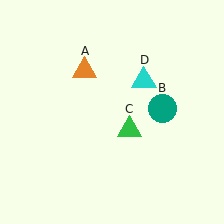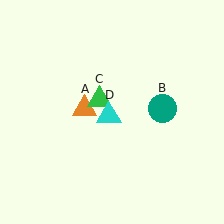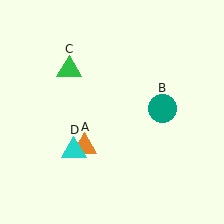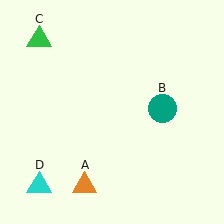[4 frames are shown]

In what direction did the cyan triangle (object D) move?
The cyan triangle (object D) moved down and to the left.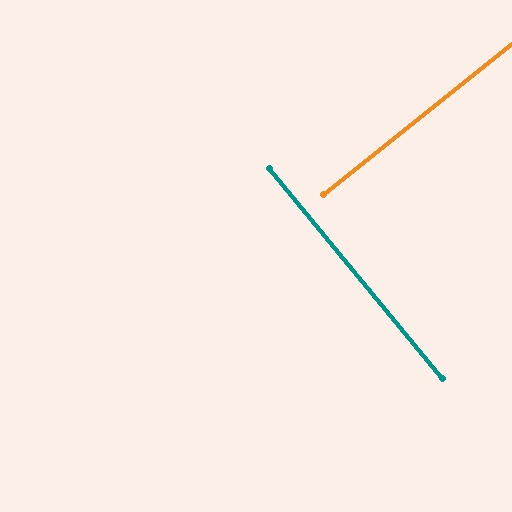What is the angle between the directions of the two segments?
Approximately 89 degrees.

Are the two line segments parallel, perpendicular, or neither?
Perpendicular — they meet at approximately 89°.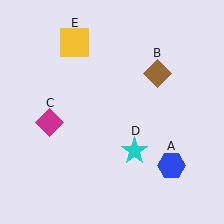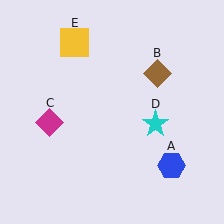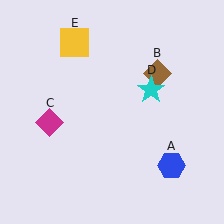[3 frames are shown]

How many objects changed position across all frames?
1 object changed position: cyan star (object D).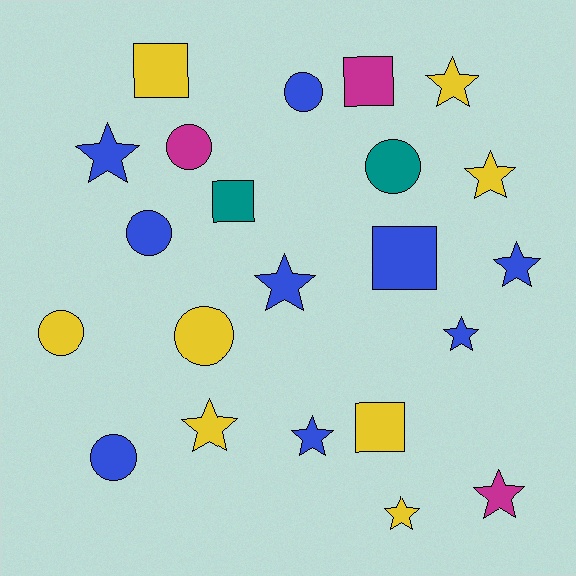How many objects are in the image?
There are 22 objects.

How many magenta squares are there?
There is 1 magenta square.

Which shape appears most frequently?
Star, with 10 objects.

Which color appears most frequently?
Blue, with 9 objects.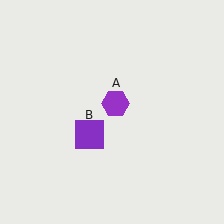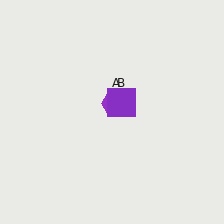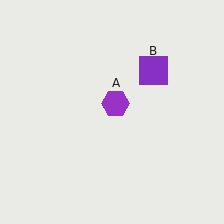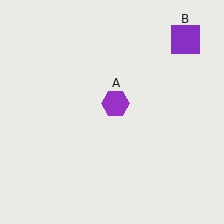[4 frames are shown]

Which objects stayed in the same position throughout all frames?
Purple hexagon (object A) remained stationary.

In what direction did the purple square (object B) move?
The purple square (object B) moved up and to the right.